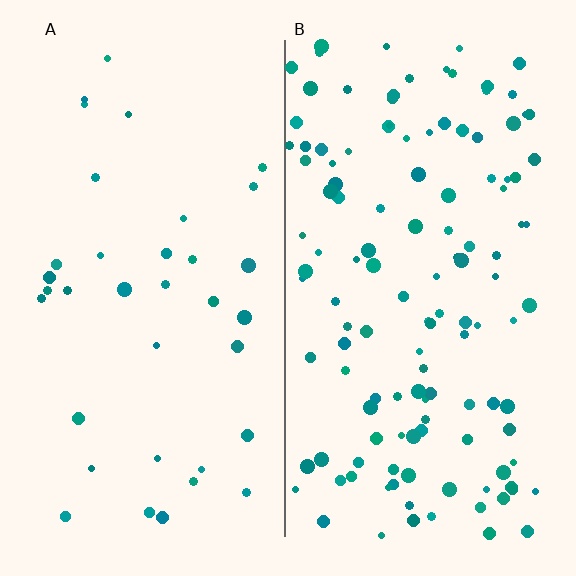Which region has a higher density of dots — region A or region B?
B (the right).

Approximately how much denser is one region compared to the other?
Approximately 3.5× — region B over region A.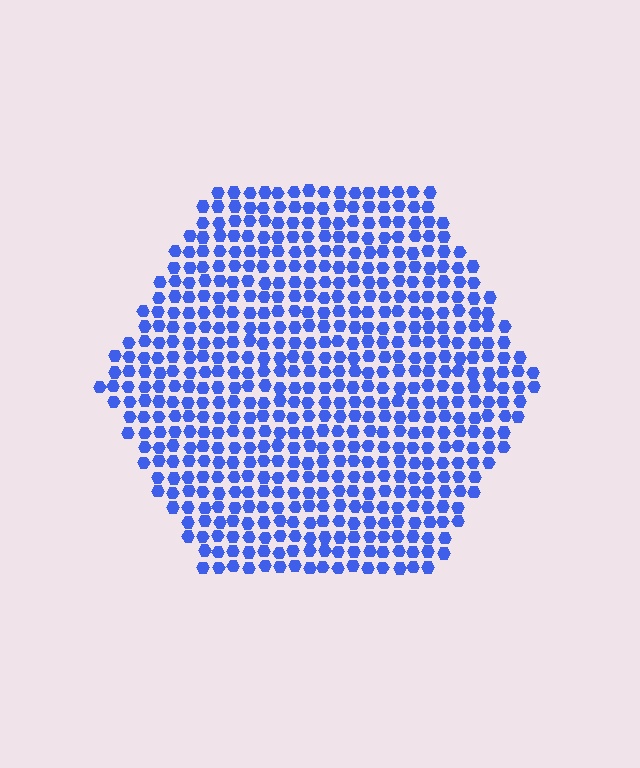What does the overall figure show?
The overall figure shows a hexagon.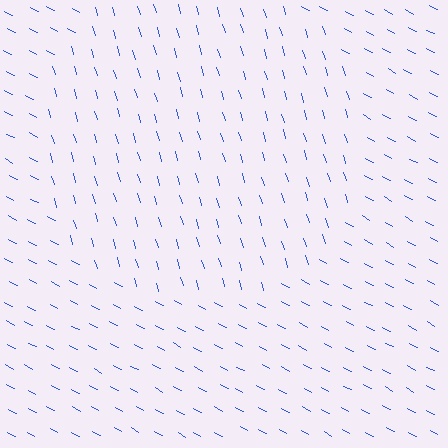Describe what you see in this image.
The image is filled with small blue line segments. A circle region in the image has lines oriented differently from the surrounding lines, creating a visible texture boundary.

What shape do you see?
I see a circle.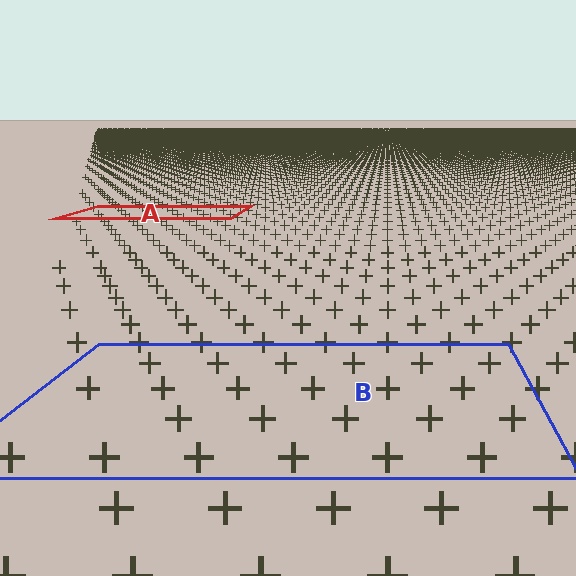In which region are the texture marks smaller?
The texture marks are smaller in region A, because it is farther away.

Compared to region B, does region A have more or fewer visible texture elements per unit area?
Region A has more texture elements per unit area — they are packed more densely because it is farther away.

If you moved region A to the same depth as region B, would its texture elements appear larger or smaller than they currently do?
They would appear larger. At a closer depth, the same texture elements are projected at a bigger on-screen size.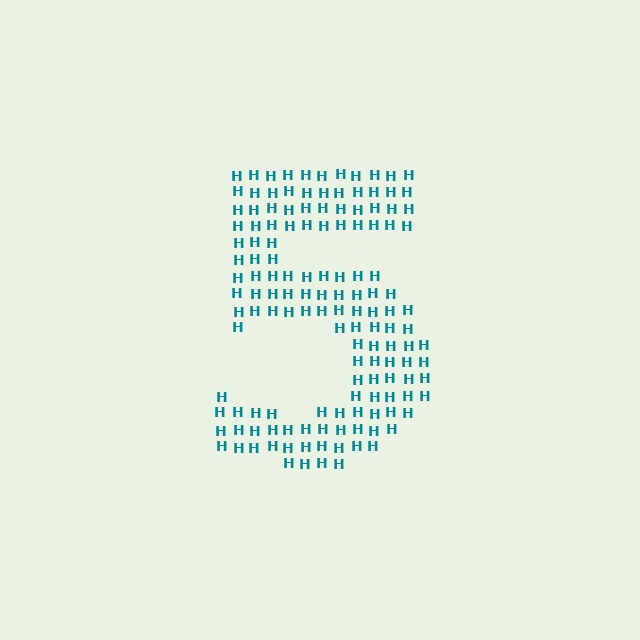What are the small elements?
The small elements are letter H's.